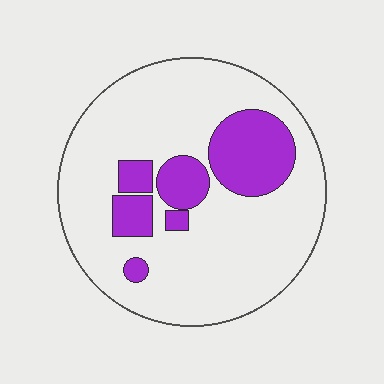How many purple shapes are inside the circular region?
6.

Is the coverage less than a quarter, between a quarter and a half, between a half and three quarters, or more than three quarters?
Less than a quarter.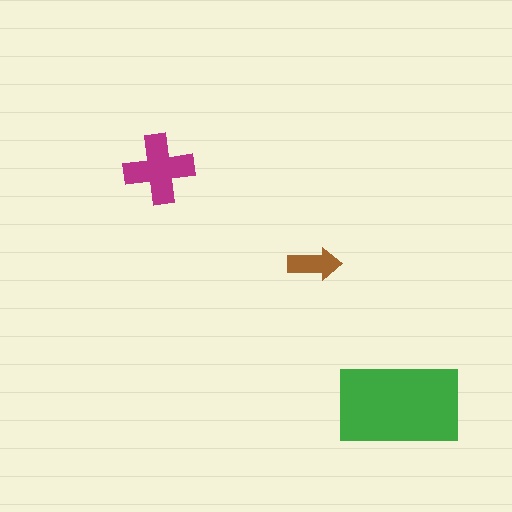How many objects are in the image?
There are 3 objects in the image.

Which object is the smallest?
The brown arrow.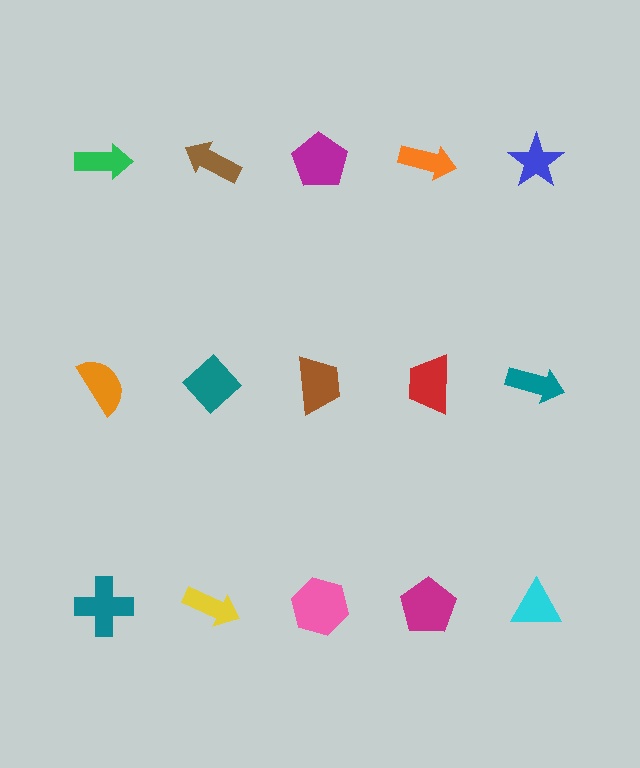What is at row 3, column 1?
A teal cross.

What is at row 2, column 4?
A red trapezoid.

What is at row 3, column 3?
A pink hexagon.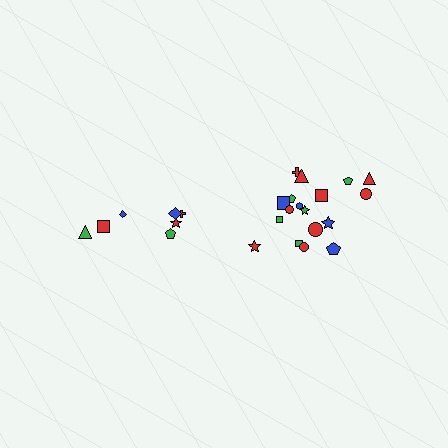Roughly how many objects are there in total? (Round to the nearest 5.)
Roughly 25 objects in total.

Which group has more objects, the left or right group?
The right group.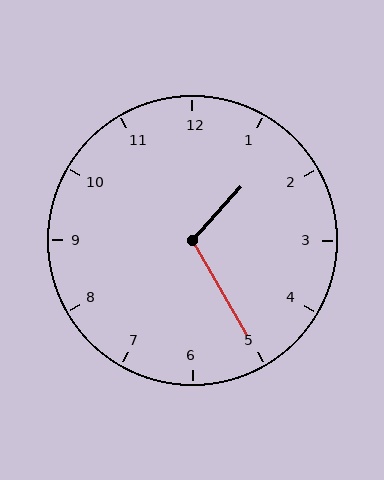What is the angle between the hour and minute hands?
Approximately 108 degrees.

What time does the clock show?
1:25.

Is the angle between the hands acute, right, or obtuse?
It is obtuse.